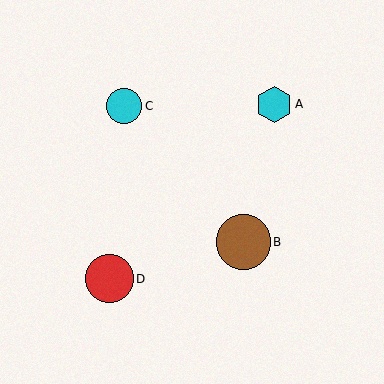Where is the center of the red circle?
The center of the red circle is at (109, 279).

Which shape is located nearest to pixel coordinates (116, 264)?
The red circle (labeled D) at (109, 279) is nearest to that location.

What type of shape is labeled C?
Shape C is a cyan circle.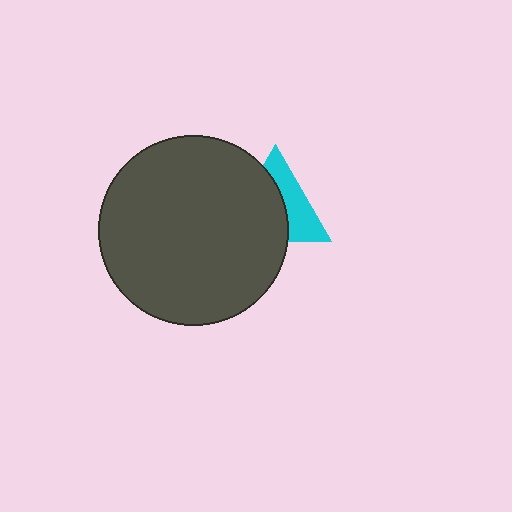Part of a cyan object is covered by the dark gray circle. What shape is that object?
It is a triangle.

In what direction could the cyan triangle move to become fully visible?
The cyan triangle could move right. That would shift it out from behind the dark gray circle entirely.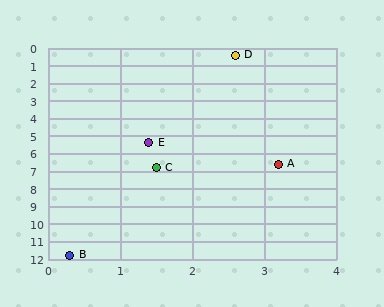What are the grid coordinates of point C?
Point C is at approximately (1.5, 6.8).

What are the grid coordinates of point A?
Point A is at approximately (3.2, 6.6).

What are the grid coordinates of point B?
Point B is at approximately (0.3, 11.8).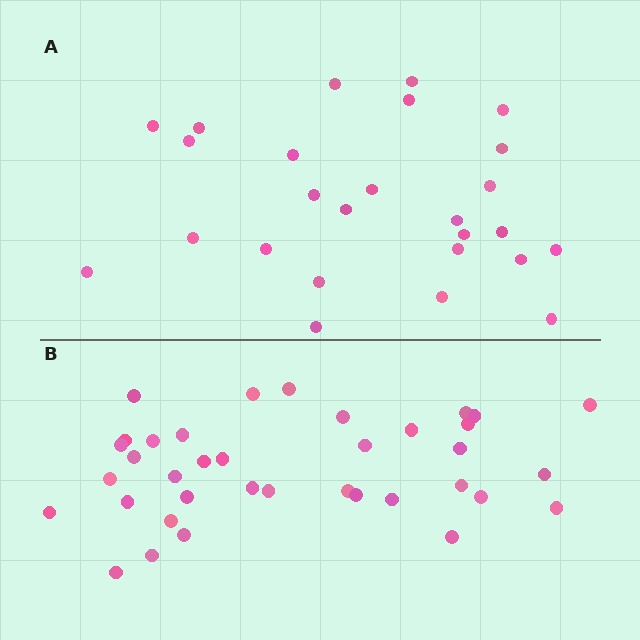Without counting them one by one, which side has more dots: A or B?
Region B (the bottom region) has more dots.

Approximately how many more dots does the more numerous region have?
Region B has roughly 12 or so more dots than region A.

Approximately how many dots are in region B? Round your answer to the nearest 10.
About 40 dots. (The exact count is 37, which rounds to 40.)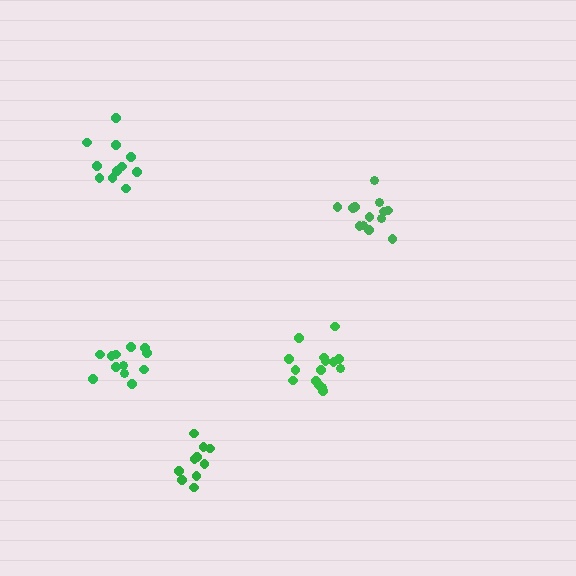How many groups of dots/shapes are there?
There are 5 groups.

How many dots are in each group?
Group 1: 12 dots, Group 2: 13 dots, Group 3: 11 dots, Group 4: 15 dots, Group 5: 10 dots (61 total).